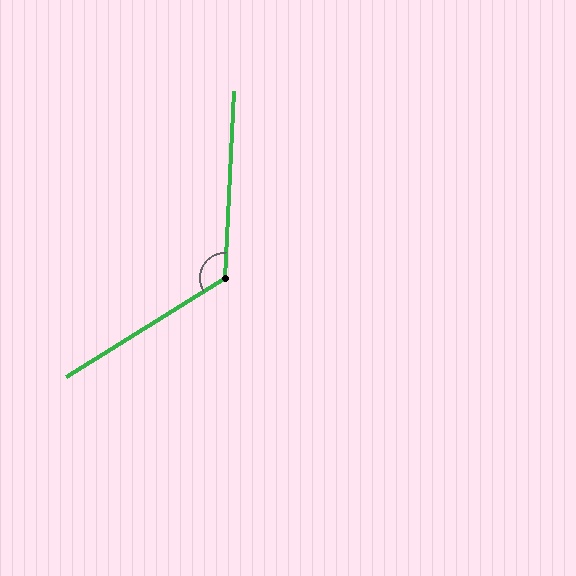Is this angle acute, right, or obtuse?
It is obtuse.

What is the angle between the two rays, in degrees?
Approximately 125 degrees.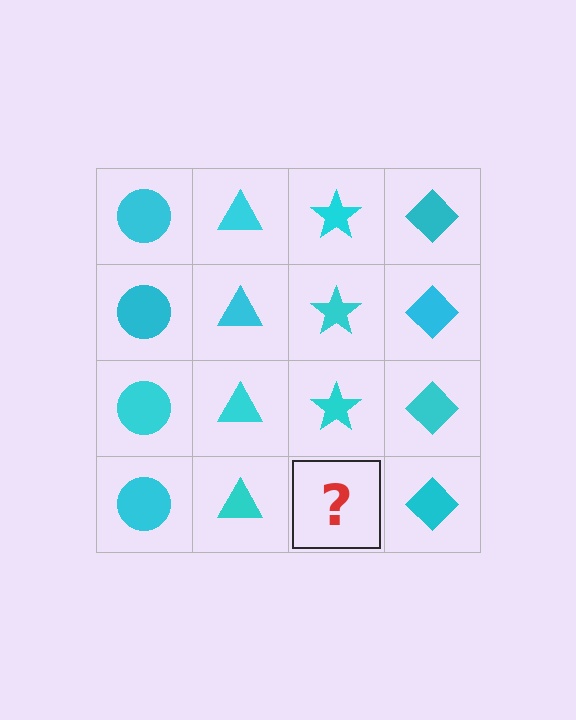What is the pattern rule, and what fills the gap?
The rule is that each column has a consistent shape. The gap should be filled with a cyan star.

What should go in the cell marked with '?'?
The missing cell should contain a cyan star.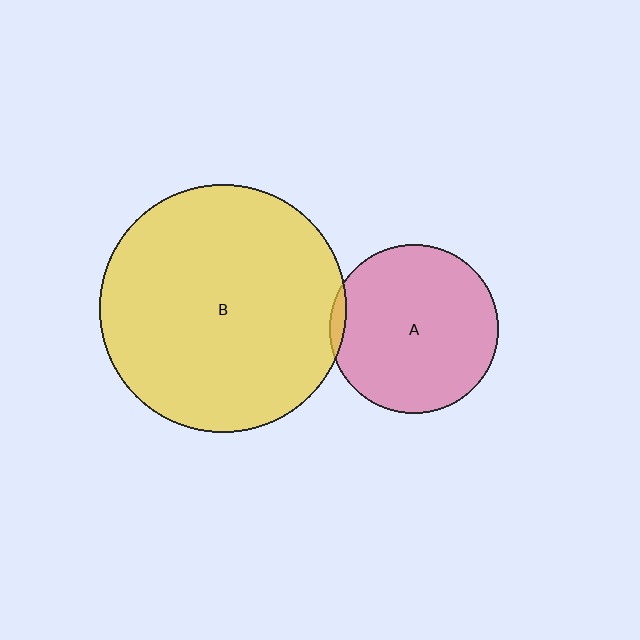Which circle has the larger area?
Circle B (yellow).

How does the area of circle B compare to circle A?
Approximately 2.1 times.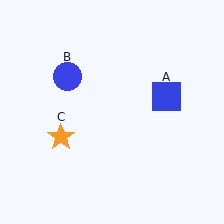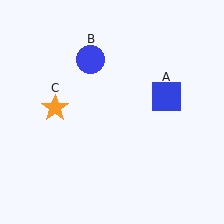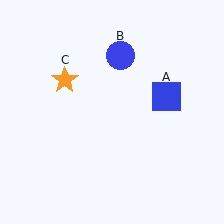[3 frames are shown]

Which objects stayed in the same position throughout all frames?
Blue square (object A) remained stationary.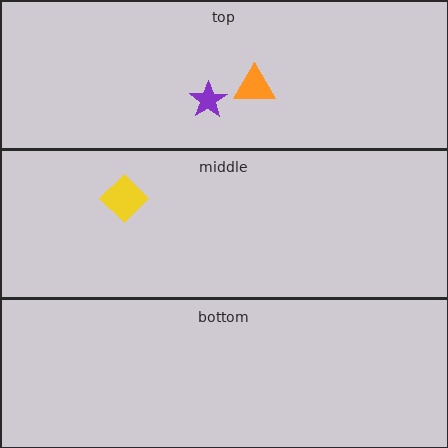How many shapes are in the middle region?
1.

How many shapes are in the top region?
2.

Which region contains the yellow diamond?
The middle region.